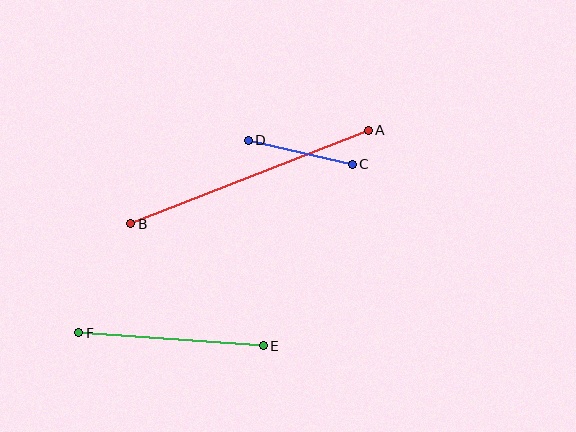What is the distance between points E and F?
The distance is approximately 185 pixels.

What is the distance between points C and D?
The distance is approximately 107 pixels.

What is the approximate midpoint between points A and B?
The midpoint is at approximately (250, 177) pixels.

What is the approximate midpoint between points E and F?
The midpoint is at approximately (171, 339) pixels.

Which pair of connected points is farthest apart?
Points A and B are farthest apart.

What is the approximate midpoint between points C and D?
The midpoint is at approximately (300, 152) pixels.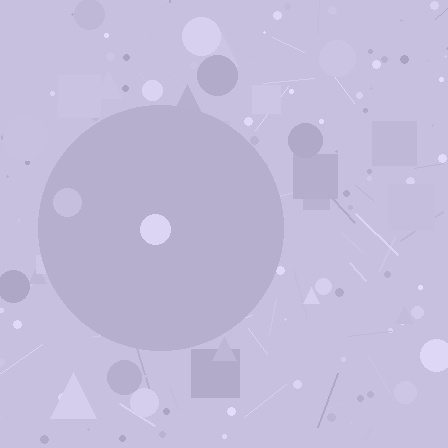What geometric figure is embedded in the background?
A circle is embedded in the background.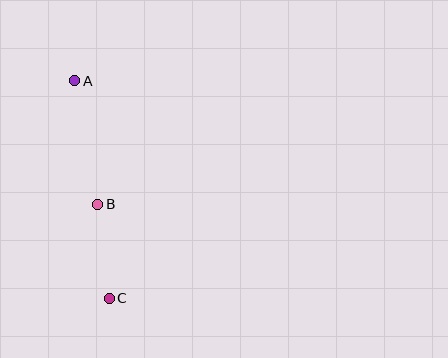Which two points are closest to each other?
Points B and C are closest to each other.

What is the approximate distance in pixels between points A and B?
The distance between A and B is approximately 126 pixels.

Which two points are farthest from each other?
Points A and C are farthest from each other.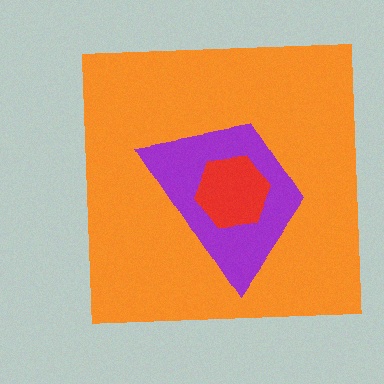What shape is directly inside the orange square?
The purple trapezoid.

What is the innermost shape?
The red hexagon.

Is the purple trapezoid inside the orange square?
Yes.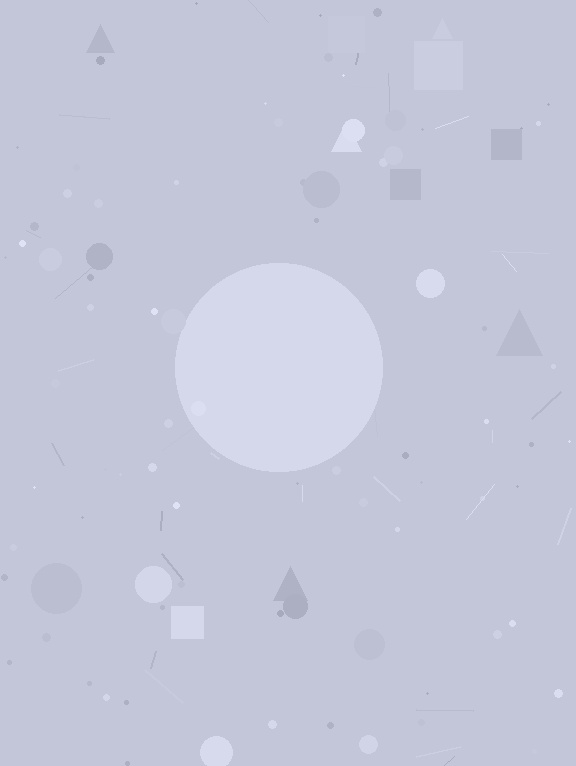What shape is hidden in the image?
A circle is hidden in the image.